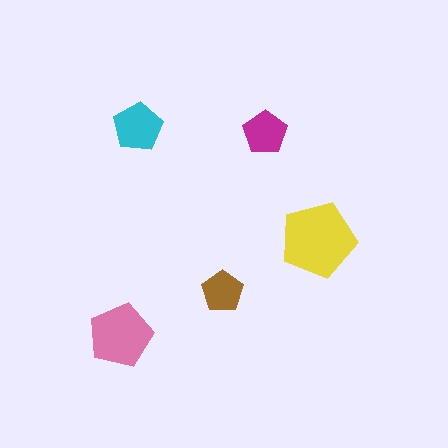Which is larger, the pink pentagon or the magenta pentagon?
The pink one.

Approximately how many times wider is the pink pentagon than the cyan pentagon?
About 1.5 times wider.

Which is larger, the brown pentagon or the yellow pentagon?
The yellow one.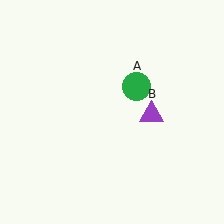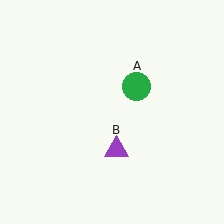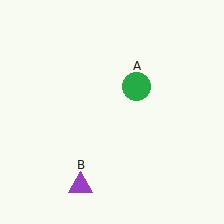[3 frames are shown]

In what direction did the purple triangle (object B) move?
The purple triangle (object B) moved down and to the left.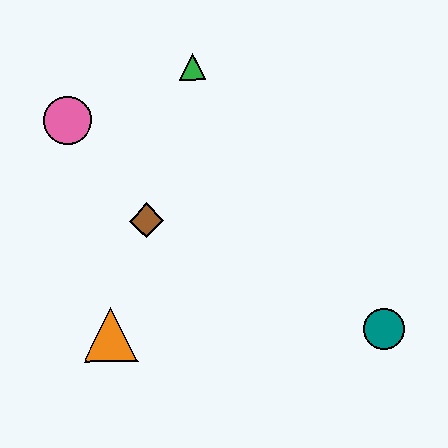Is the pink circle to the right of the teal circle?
No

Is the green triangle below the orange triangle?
No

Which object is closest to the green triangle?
The pink circle is closest to the green triangle.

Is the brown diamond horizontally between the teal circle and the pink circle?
Yes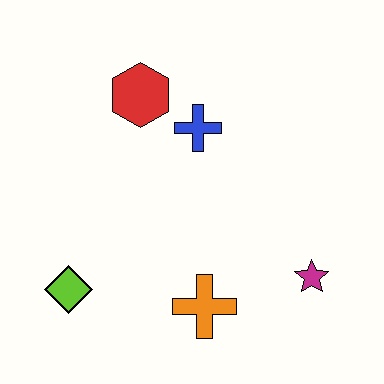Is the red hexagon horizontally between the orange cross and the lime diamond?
Yes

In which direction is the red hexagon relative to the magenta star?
The red hexagon is above the magenta star.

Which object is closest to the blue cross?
The red hexagon is closest to the blue cross.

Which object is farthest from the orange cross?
The red hexagon is farthest from the orange cross.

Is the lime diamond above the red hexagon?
No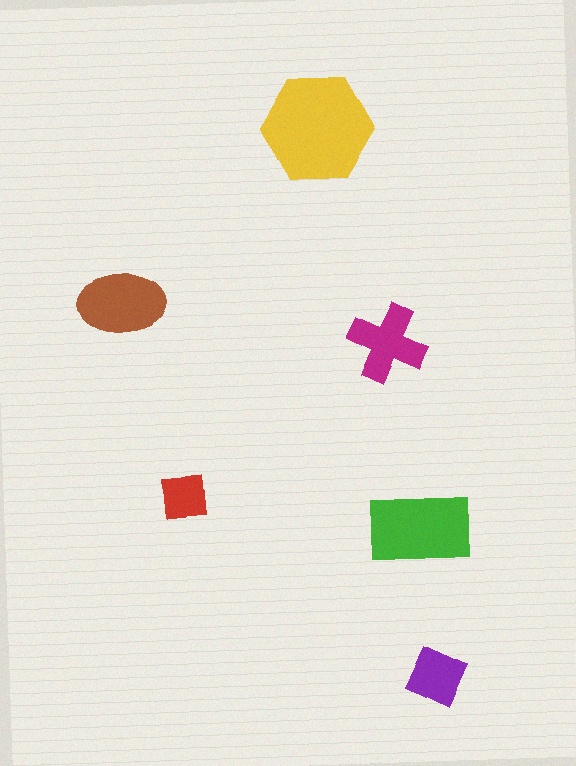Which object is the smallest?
The red square.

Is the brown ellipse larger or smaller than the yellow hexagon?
Smaller.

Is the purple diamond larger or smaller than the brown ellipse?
Smaller.